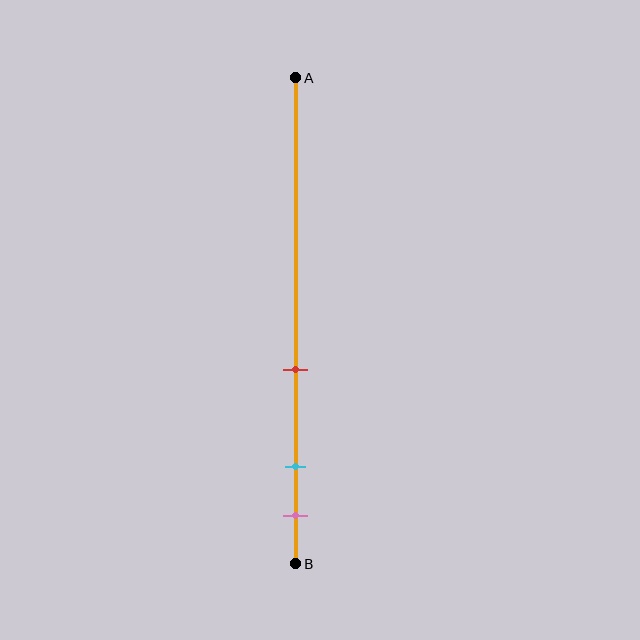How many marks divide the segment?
There are 3 marks dividing the segment.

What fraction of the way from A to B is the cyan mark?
The cyan mark is approximately 80% (0.8) of the way from A to B.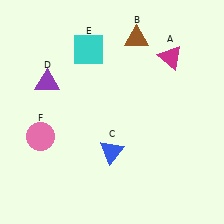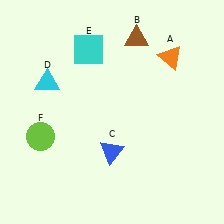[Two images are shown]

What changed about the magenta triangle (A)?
In Image 1, A is magenta. In Image 2, it changed to orange.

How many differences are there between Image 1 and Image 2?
There are 3 differences between the two images.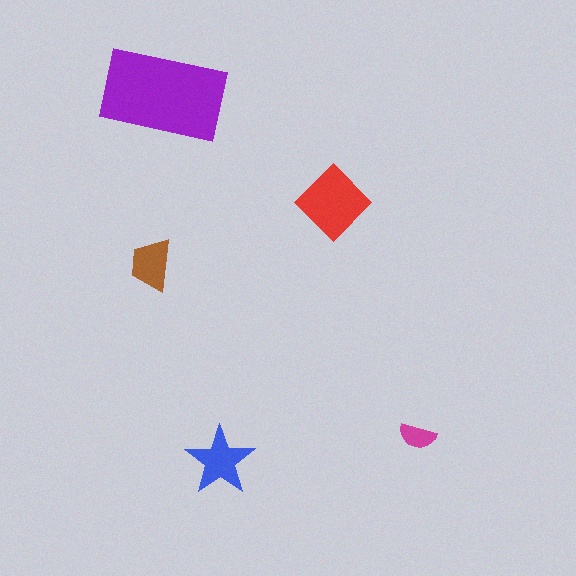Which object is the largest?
The purple rectangle.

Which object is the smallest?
The magenta semicircle.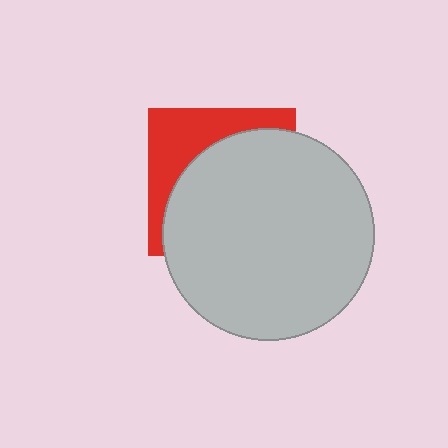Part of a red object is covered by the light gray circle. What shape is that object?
It is a square.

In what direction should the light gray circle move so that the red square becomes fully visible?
The light gray circle should move toward the lower-right. That is the shortest direction to clear the overlap and leave the red square fully visible.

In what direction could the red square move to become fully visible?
The red square could move toward the upper-left. That would shift it out from behind the light gray circle entirely.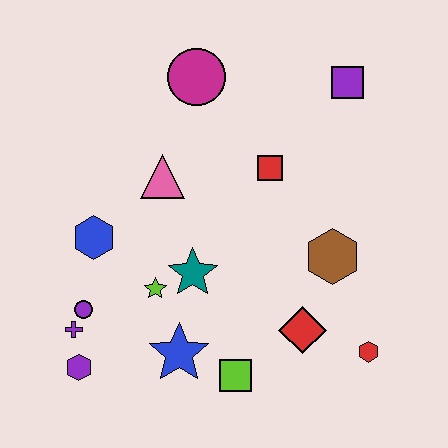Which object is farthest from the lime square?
The purple square is farthest from the lime square.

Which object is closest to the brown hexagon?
The red diamond is closest to the brown hexagon.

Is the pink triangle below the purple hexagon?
No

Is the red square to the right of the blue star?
Yes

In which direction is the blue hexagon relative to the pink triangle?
The blue hexagon is to the left of the pink triangle.